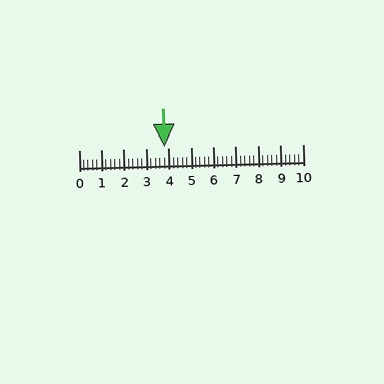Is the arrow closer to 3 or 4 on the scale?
The arrow is closer to 4.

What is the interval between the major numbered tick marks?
The major tick marks are spaced 1 units apart.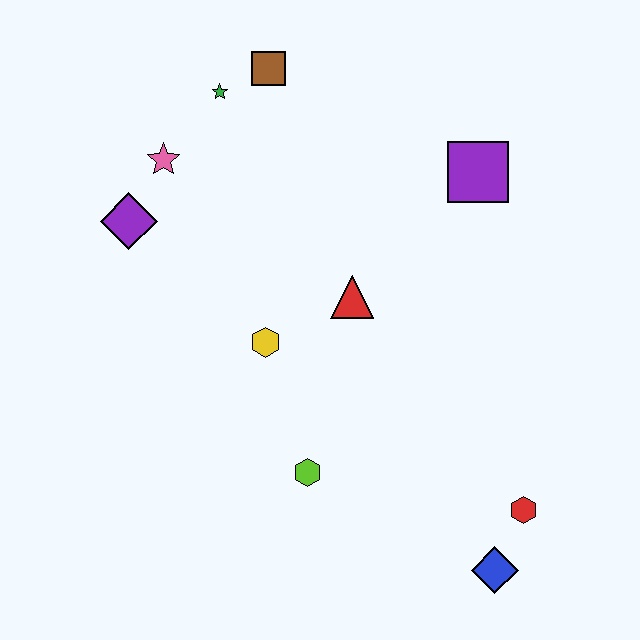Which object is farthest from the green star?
The blue diamond is farthest from the green star.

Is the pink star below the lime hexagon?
No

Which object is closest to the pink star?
The purple diamond is closest to the pink star.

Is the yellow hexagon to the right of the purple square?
No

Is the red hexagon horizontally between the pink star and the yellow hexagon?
No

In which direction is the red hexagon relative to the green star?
The red hexagon is below the green star.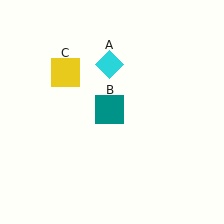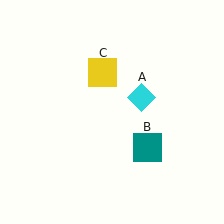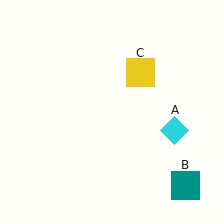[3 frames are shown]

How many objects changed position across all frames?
3 objects changed position: cyan diamond (object A), teal square (object B), yellow square (object C).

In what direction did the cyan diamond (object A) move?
The cyan diamond (object A) moved down and to the right.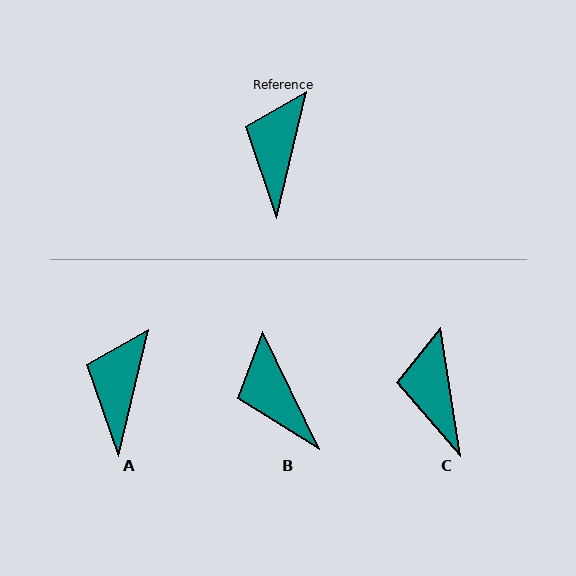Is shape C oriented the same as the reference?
No, it is off by about 22 degrees.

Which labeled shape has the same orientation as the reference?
A.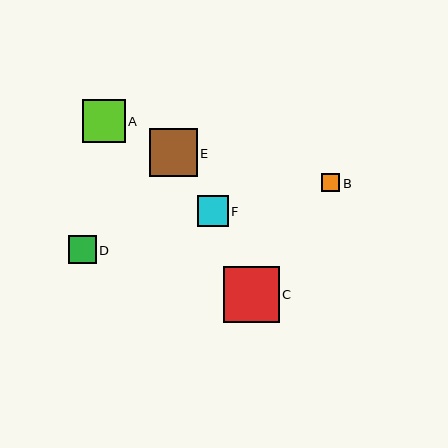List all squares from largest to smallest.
From largest to smallest: C, E, A, F, D, B.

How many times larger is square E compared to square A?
Square E is approximately 1.1 times the size of square A.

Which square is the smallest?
Square B is the smallest with a size of approximately 18 pixels.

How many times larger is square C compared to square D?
Square C is approximately 2.0 times the size of square D.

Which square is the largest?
Square C is the largest with a size of approximately 56 pixels.